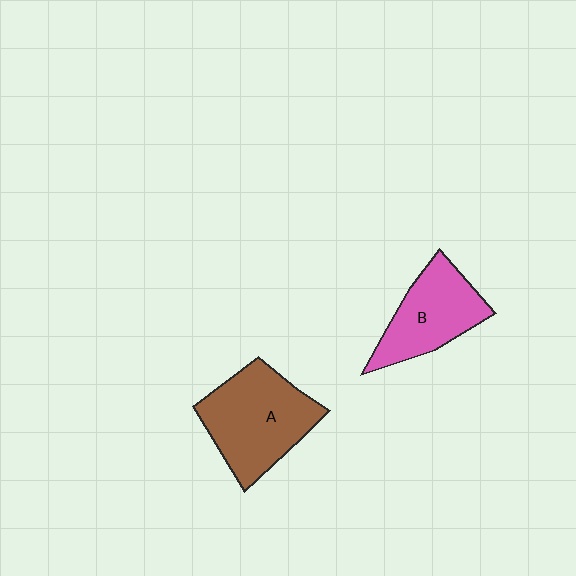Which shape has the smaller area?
Shape B (pink).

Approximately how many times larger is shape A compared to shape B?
Approximately 1.3 times.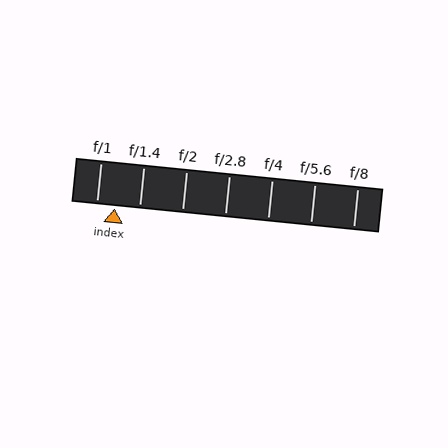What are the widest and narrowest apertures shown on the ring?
The widest aperture shown is f/1 and the narrowest is f/8.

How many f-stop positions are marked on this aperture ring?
There are 7 f-stop positions marked.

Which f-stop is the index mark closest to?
The index mark is closest to f/1.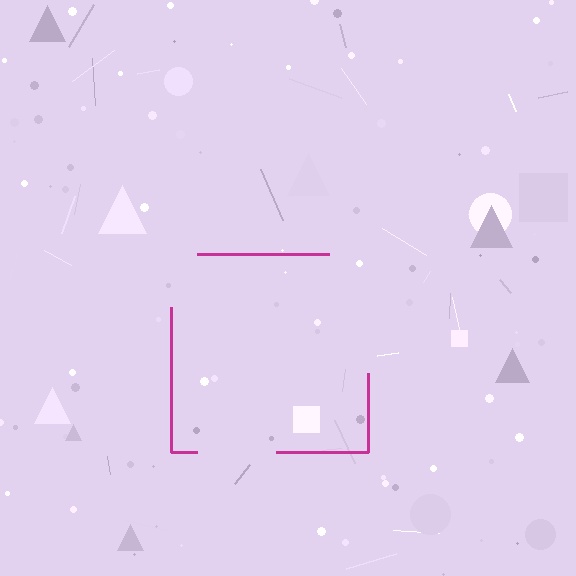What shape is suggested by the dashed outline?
The dashed outline suggests a square.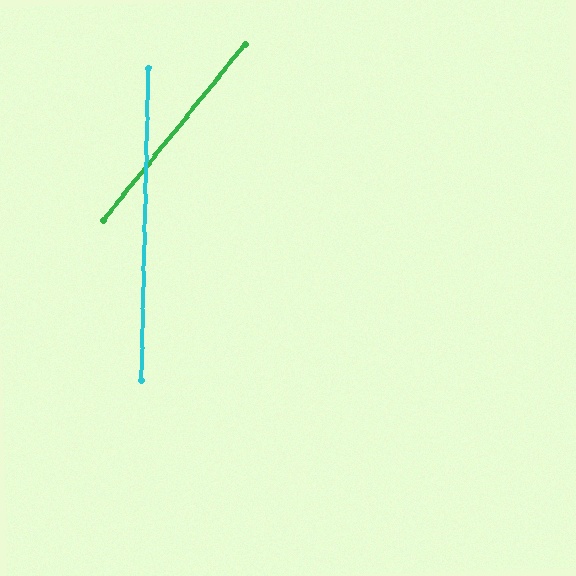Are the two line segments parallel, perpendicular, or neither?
Neither parallel nor perpendicular — they differ by about 38°.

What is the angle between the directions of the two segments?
Approximately 38 degrees.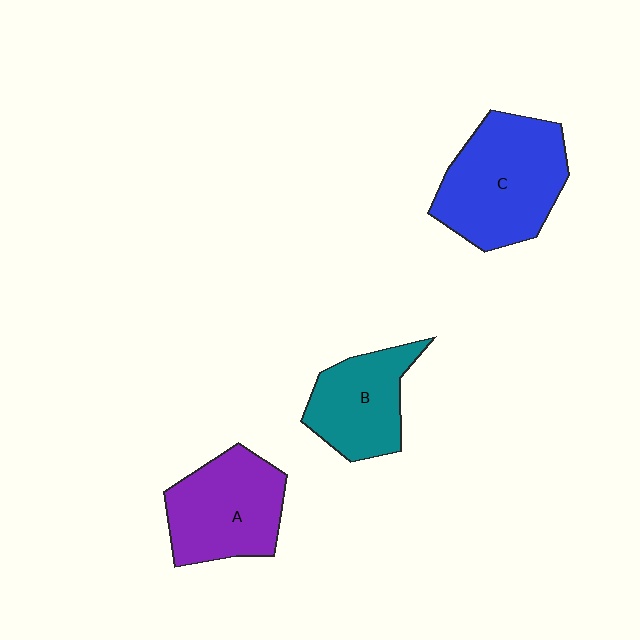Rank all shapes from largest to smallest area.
From largest to smallest: C (blue), A (purple), B (teal).